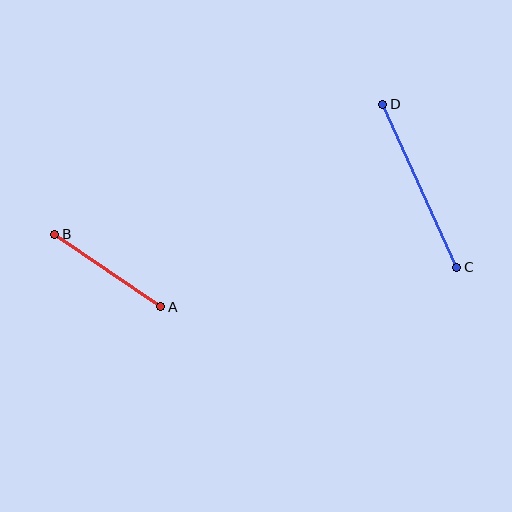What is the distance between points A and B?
The distance is approximately 128 pixels.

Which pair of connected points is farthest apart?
Points C and D are farthest apart.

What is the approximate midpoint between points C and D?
The midpoint is at approximately (420, 186) pixels.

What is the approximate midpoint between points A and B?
The midpoint is at approximately (108, 270) pixels.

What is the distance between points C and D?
The distance is approximately 179 pixels.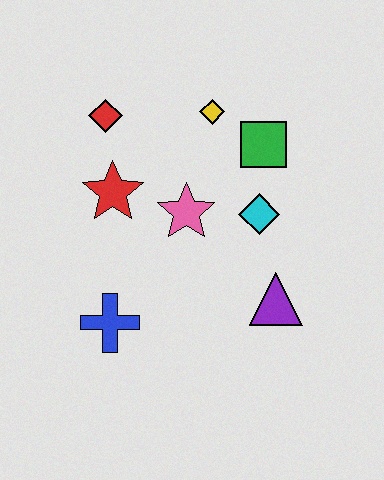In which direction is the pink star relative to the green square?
The pink star is to the left of the green square.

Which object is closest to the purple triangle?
The cyan diamond is closest to the purple triangle.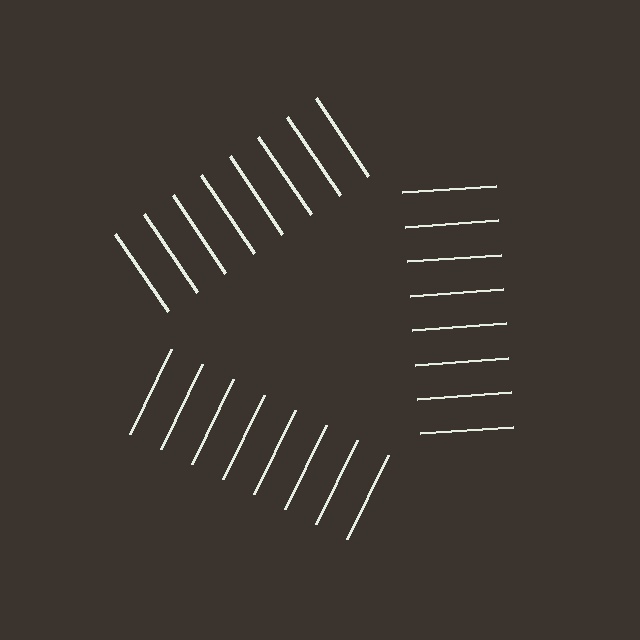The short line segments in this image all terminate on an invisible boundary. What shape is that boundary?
An illusory triangle — the line segments terminate on its edges but no continuous stroke is drawn.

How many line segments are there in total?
24 — 8 along each of the 3 edges.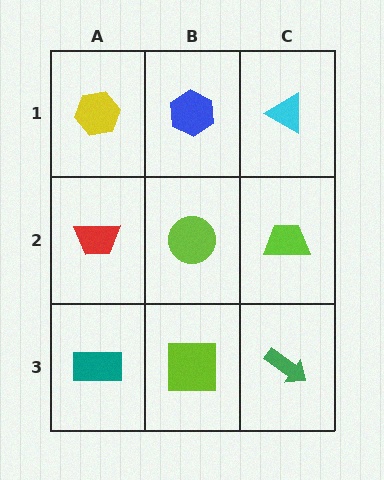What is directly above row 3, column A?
A red trapezoid.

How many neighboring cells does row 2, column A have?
3.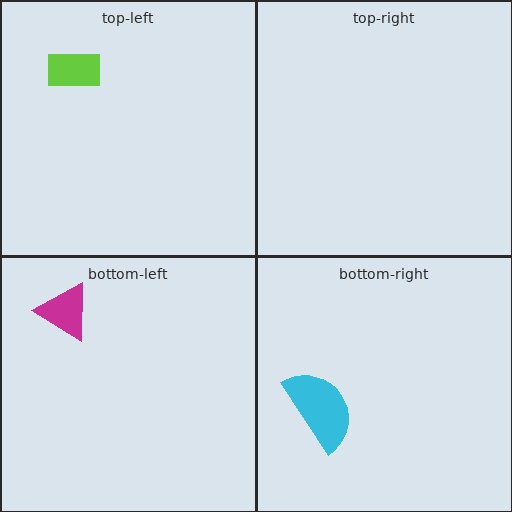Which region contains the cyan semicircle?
The bottom-right region.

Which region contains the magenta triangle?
The bottom-left region.